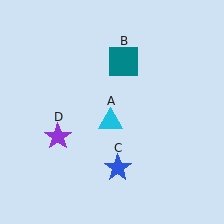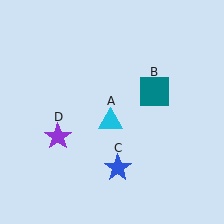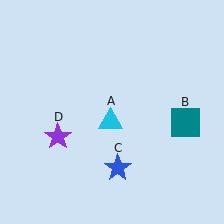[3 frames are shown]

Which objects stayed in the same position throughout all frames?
Cyan triangle (object A) and blue star (object C) and purple star (object D) remained stationary.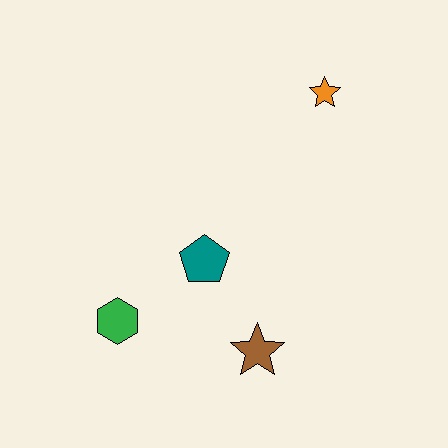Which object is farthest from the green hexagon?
The orange star is farthest from the green hexagon.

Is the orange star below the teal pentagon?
No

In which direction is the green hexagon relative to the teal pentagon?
The green hexagon is to the left of the teal pentagon.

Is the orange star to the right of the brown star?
Yes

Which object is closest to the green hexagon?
The teal pentagon is closest to the green hexagon.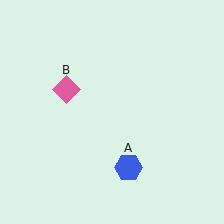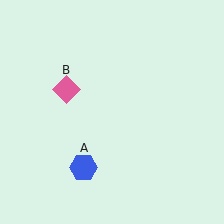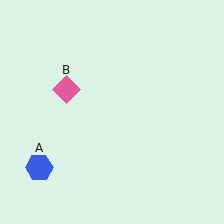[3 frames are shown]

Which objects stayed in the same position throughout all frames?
Pink diamond (object B) remained stationary.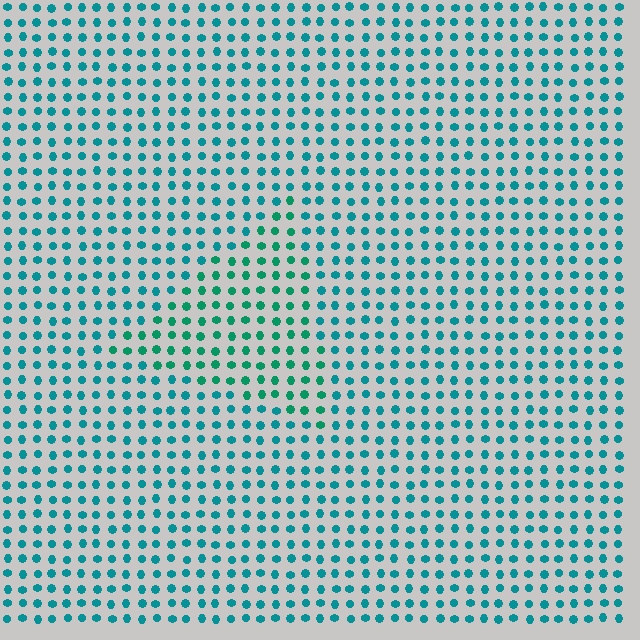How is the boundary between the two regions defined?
The boundary is defined purely by a slight shift in hue (about 24 degrees). Spacing, size, and orientation are identical on both sides.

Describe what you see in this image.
The image is filled with small teal elements in a uniform arrangement. A triangle-shaped region is visible where the elements are tinted to a slightly different hue, forming a subtle color boundary.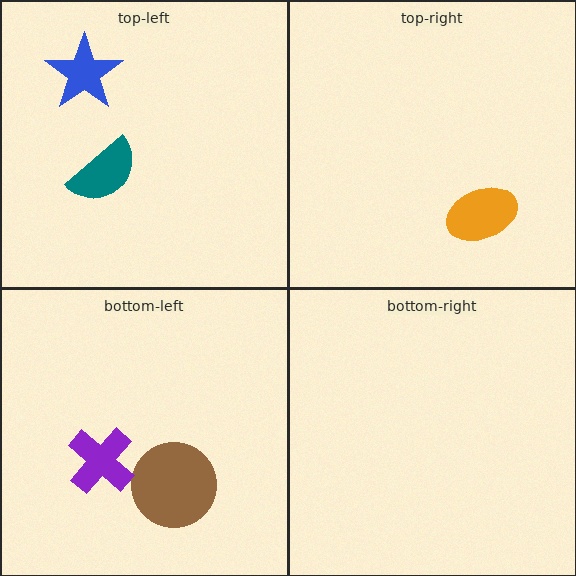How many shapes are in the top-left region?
2.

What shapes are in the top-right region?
The orange ellipse.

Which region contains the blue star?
The top-left region.